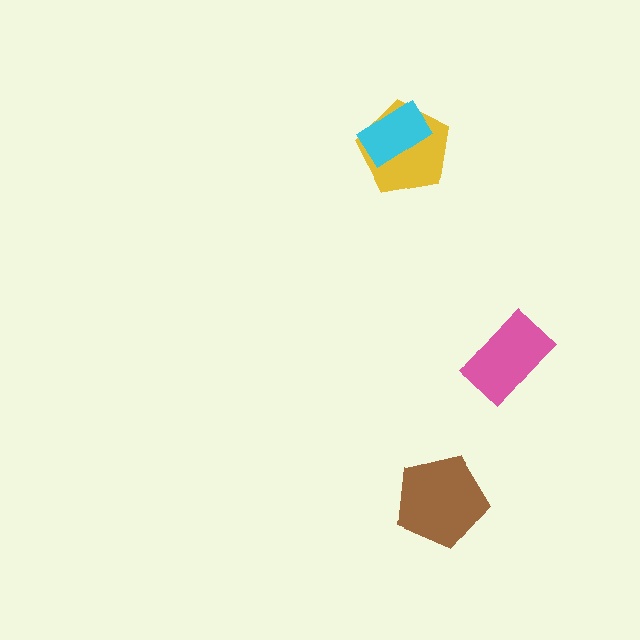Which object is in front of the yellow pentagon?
The cyan rectangle is in front of the yellow pentagon.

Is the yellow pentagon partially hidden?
Yes, it is partially covered by another shape.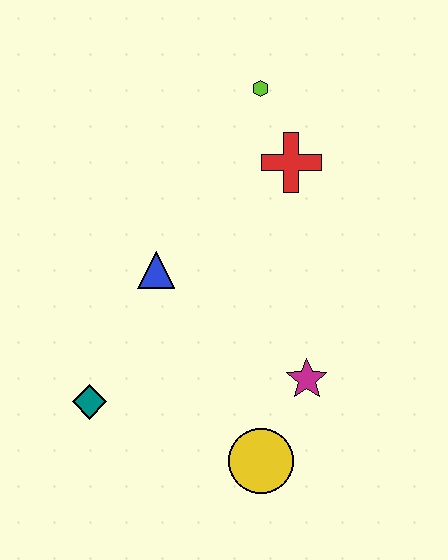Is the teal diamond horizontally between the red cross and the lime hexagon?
No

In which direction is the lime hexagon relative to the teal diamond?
The lime hexagon is above the teal diamond.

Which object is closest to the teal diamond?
The blue triangle is closest to the teal diamond.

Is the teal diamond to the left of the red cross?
Yes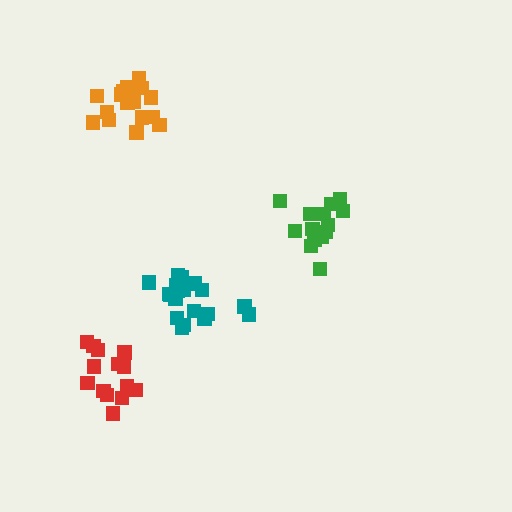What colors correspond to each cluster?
The clusters are colored: teal, orange, green, red.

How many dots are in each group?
Group 1: 20 dots, Group 2: 17 dots, Group 3: 15 dots, Group 4: 15 dots (67 total).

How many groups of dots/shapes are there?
There are 4 groups.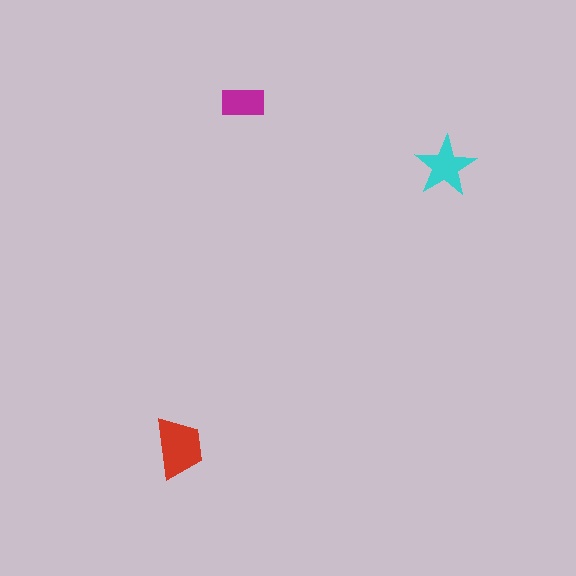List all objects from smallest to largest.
The magenta rectangle, the cyan star, the red trapezoid.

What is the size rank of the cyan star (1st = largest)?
2nd.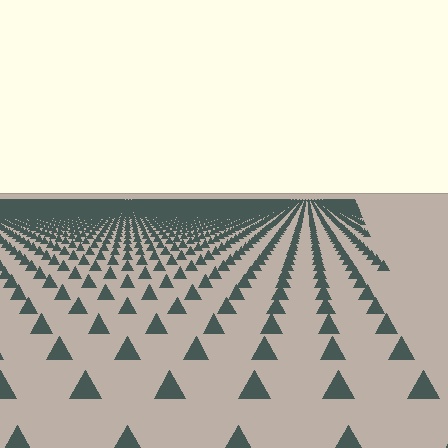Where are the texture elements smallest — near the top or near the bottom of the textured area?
Near the top.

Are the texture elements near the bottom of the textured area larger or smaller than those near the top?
Larger. Near the bottom, elements are closer to the viewer and appear at a bigger on-screen size.